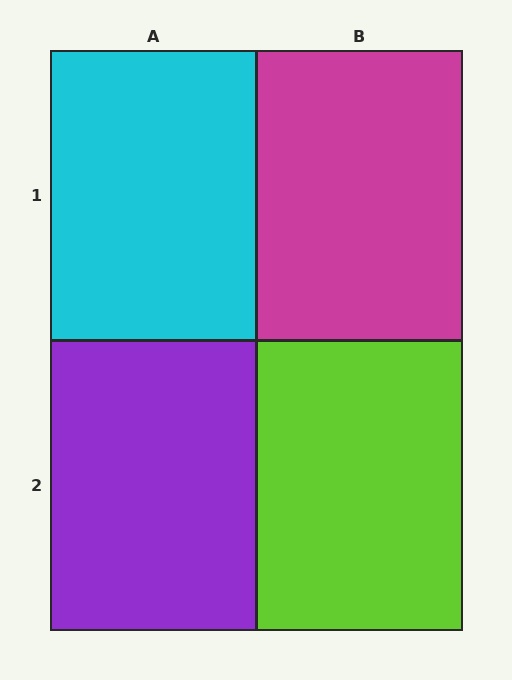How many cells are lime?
1 cell is lime.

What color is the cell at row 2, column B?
Lime.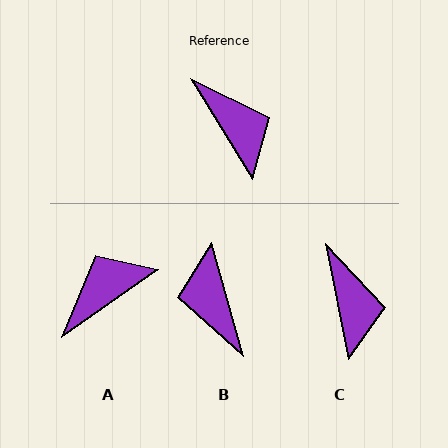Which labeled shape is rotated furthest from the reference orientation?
B, about 164 degrees away.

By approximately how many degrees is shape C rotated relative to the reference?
Approximately 20 degrees clockwise.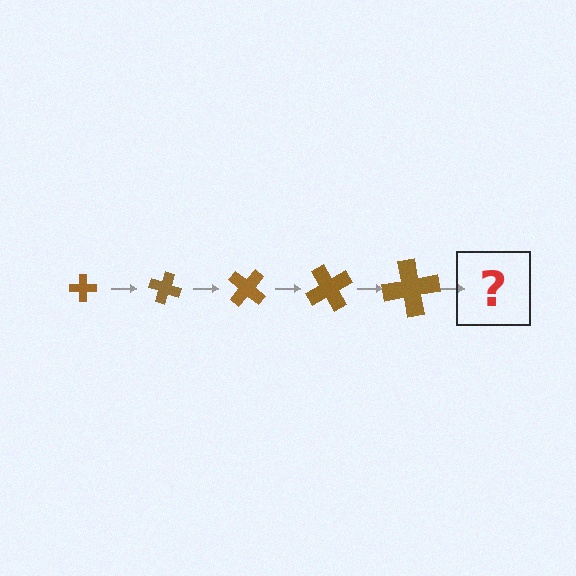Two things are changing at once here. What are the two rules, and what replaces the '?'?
The two rules are that the cross grows larger each step and it rotates 20 degrees each step. The '?' should be a cross, larger than the previous one and rotated 100 degrees from the start.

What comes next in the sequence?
The next element should be a cross, larger than the previous one and rotated 100 degrees from the start.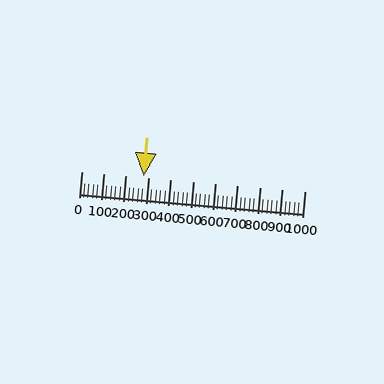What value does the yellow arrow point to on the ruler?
The yellow arrow points to approximately 280.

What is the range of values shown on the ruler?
The ruler shows values from 0 to 1000.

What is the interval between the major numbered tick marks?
The major tick marks are spaced 100 units apart.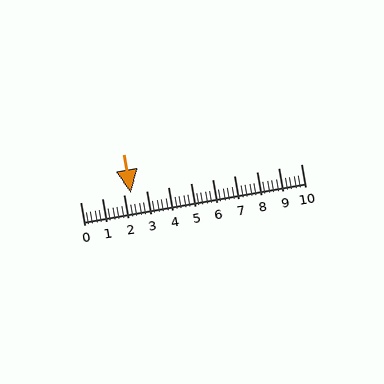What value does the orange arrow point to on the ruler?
The orange arrow points to approximately 2.3.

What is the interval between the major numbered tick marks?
The major tick marks are spaced 1 units apart.